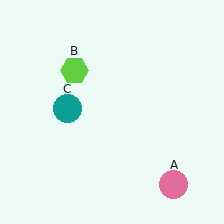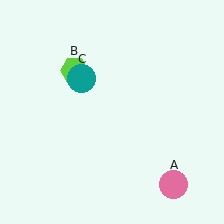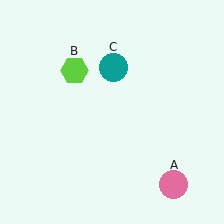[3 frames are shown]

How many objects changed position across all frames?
1 object changed position: teal circle (object C).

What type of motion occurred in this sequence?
The teal circle (object C) rotated clockwise around the center of the scene.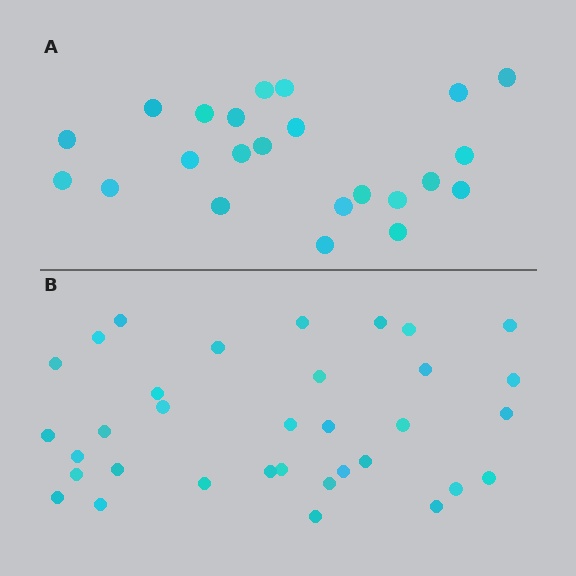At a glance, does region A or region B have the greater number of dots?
Region B (the bottom region) has more dots.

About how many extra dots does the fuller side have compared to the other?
Region B has roughly 12 or so more dots than region A.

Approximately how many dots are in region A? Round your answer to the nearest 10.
About 20 dots. (The exact count is 23, which rounds to 20.)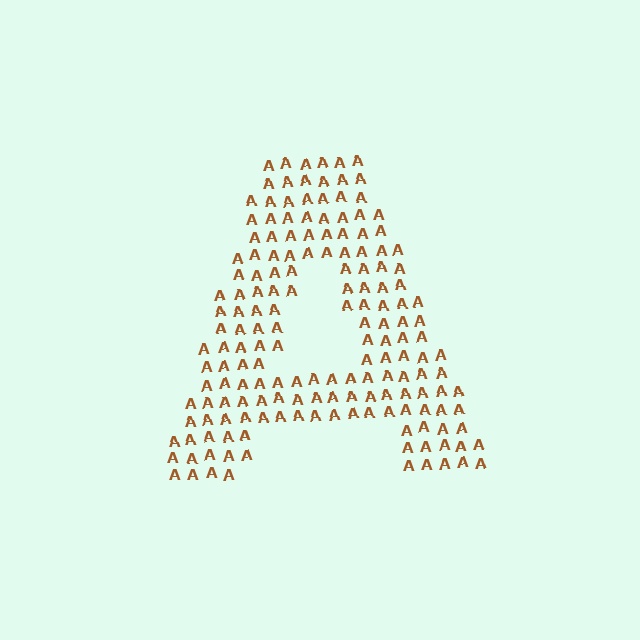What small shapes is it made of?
It is made of small letter A's.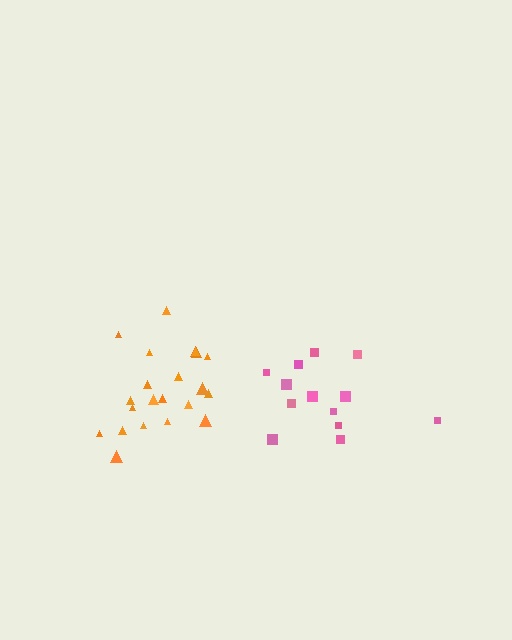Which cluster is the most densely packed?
Orange.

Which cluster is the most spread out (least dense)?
Pink.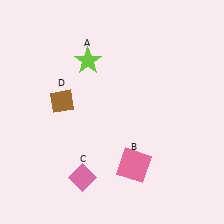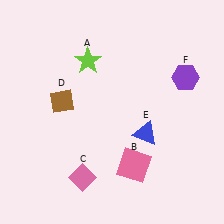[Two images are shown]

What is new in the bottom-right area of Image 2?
A blue triangle (E) was added in the bottom-right area of Image 2.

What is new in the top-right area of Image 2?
A purple hexagon (F) was added in the top-right area of Image 2.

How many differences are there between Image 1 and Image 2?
There are 2 differences between the two images.